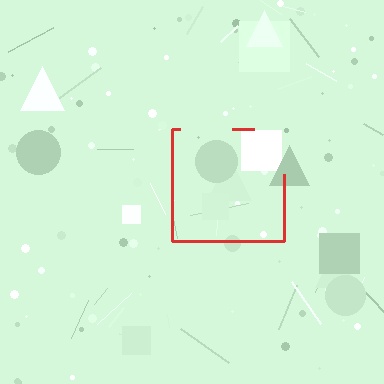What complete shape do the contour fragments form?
The contour fragments form a square.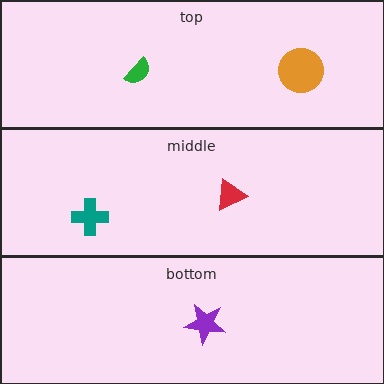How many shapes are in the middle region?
2.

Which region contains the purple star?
The bottom region.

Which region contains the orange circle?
The top region.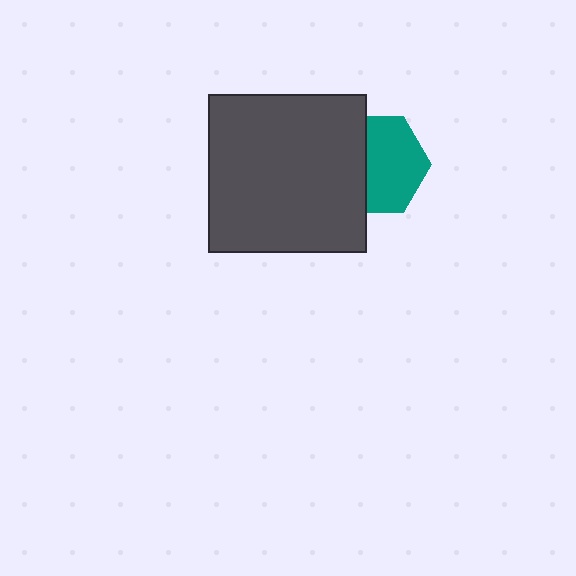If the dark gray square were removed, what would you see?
You would see the complete teal hexagon.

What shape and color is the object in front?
The object in front is a dark gray square.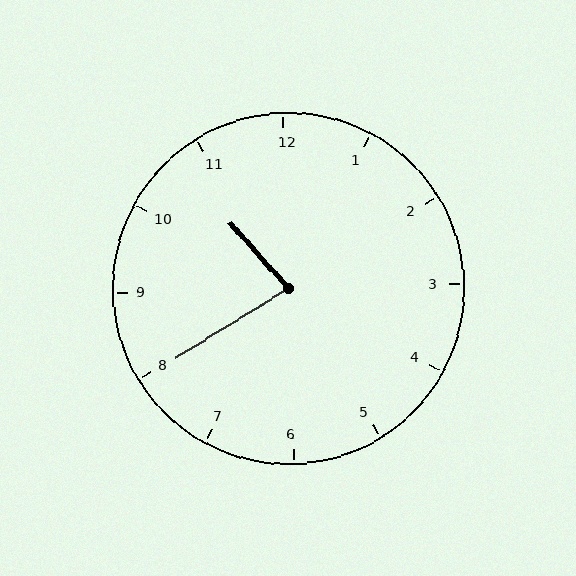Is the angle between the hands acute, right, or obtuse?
It is acute.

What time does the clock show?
10:40.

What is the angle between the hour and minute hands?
Approximately 80 degrees.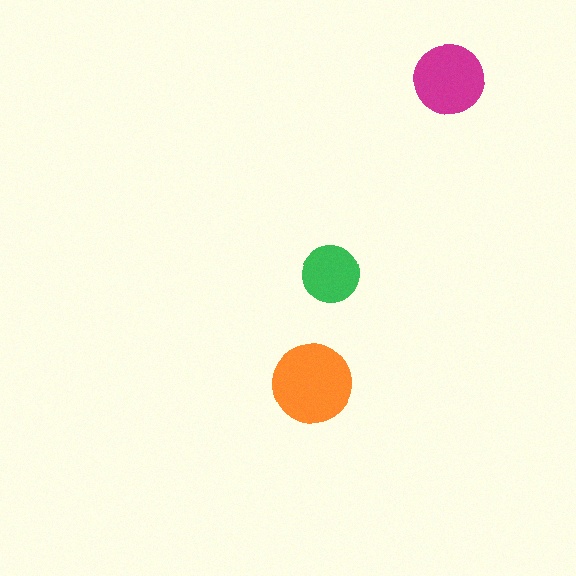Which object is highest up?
The magenta circle is topmost.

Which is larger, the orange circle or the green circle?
The orange one.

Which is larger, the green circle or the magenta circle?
The magenta one.